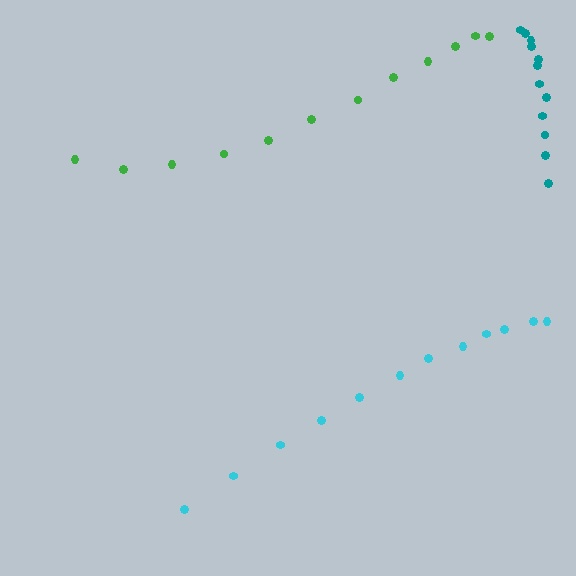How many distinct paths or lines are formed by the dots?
There are 3 distinct paths.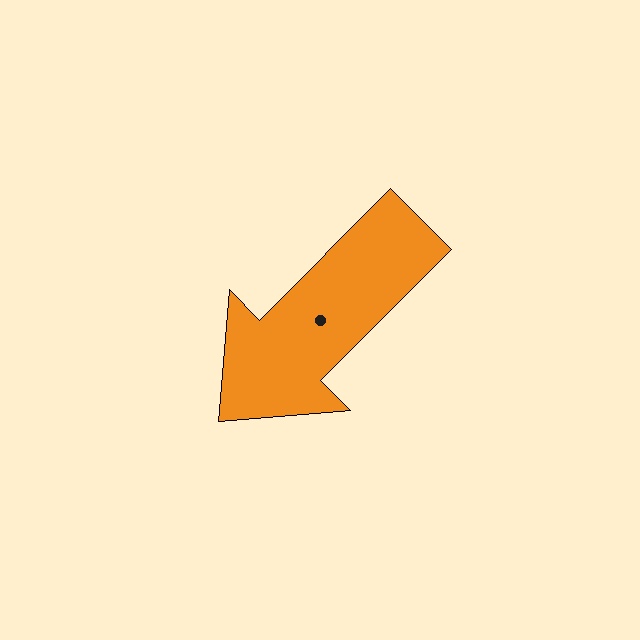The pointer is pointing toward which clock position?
Roughly 7 o'clock.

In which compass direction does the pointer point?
Southwest.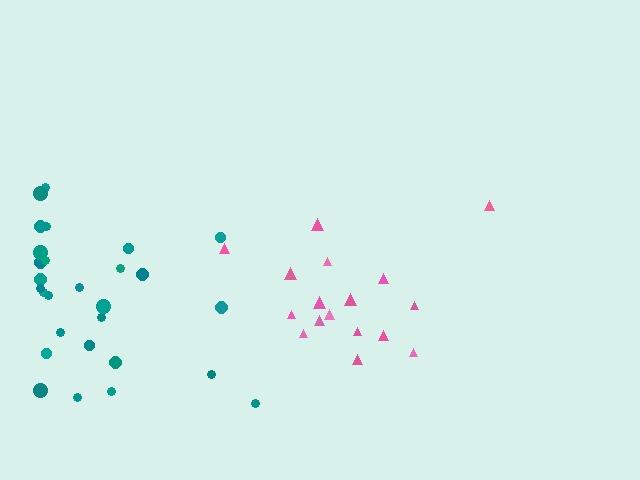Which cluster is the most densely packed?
Pink.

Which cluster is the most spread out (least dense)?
Teal.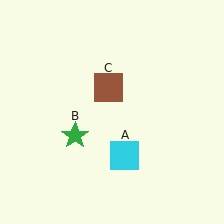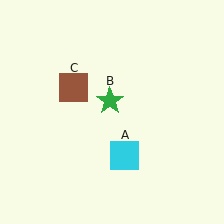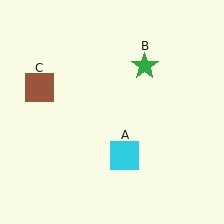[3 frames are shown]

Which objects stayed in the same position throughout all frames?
Cyan square (object A) remained stationary.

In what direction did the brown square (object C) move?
The brown square (object C) moved left.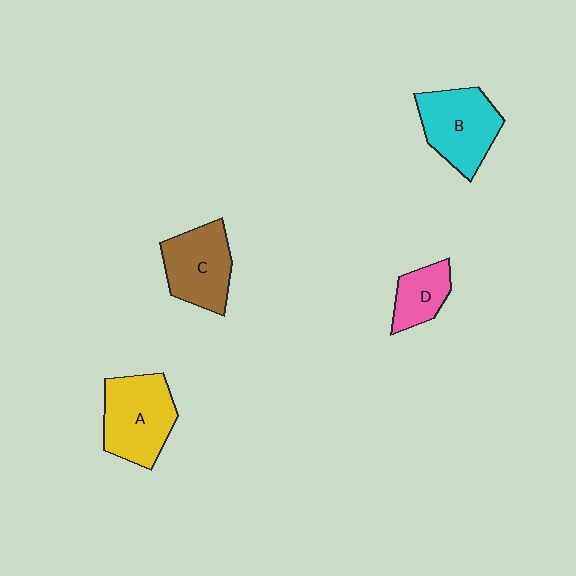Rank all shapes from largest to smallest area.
From largest to smallest: A (yellow), B (cyan), C (brown), D (pink).